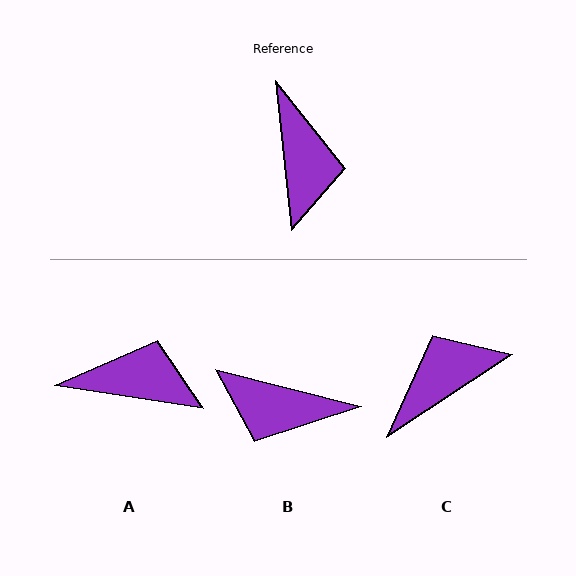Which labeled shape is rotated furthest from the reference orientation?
C, about 117 degrees away.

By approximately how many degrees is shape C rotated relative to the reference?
Approximately 117 degrees counter-clockwise.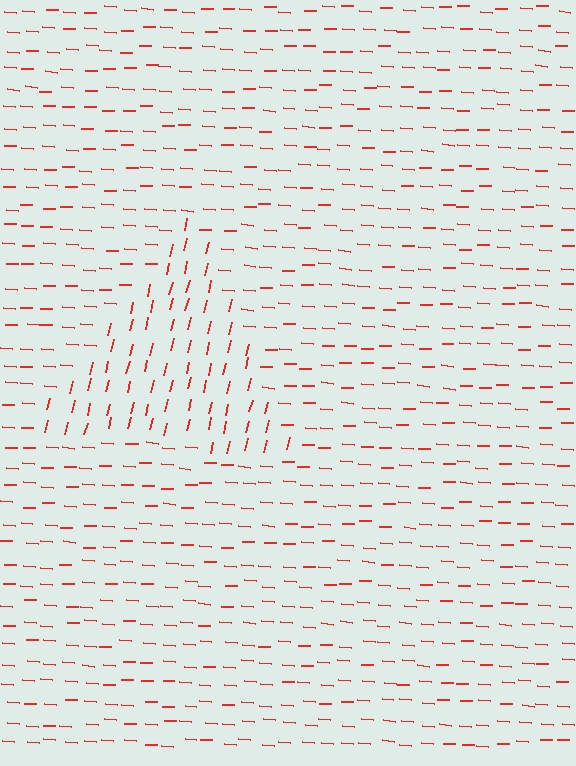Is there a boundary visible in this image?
Yes, there is a texture boundary formed by a change in line orientation.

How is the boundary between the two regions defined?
The boundary is defined purely by a change in line orientation (approximately 79 degrees difference). All lines are the same color and thickness.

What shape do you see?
I see a triangle.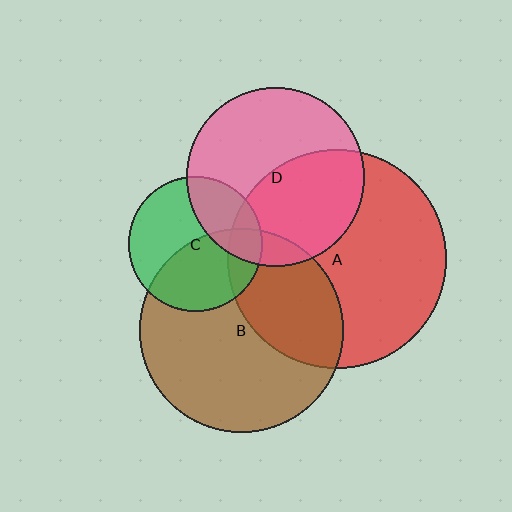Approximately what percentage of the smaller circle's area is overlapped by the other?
Approximately 35%.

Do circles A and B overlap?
Yes.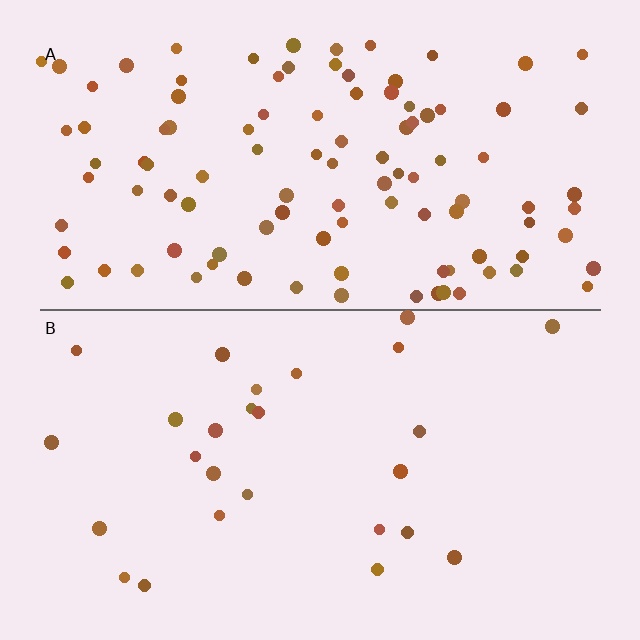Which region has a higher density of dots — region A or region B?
A (the top).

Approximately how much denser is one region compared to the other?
Approximately 4.0× — region A over region B.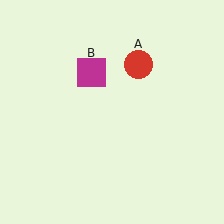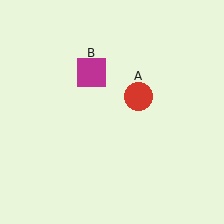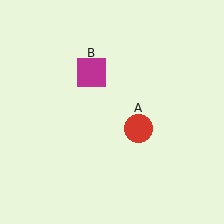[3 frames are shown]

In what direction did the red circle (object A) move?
The red circle (object A) moved down.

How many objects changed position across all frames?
1 object changed position: red circle (object A).